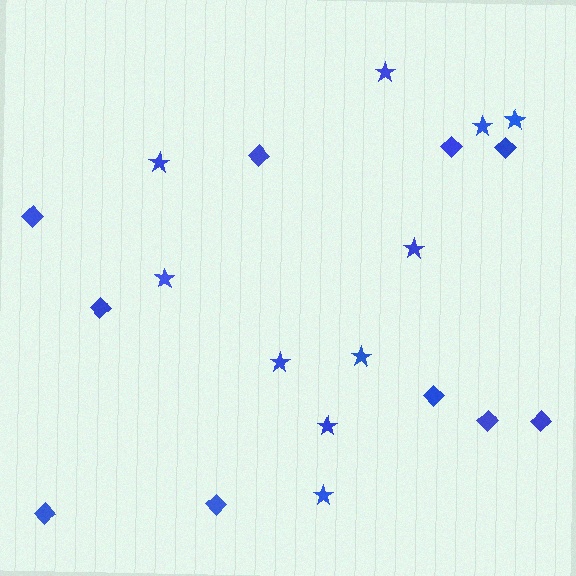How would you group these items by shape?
There are 2 groups: one group of stars (10) and one group of diamonds (10).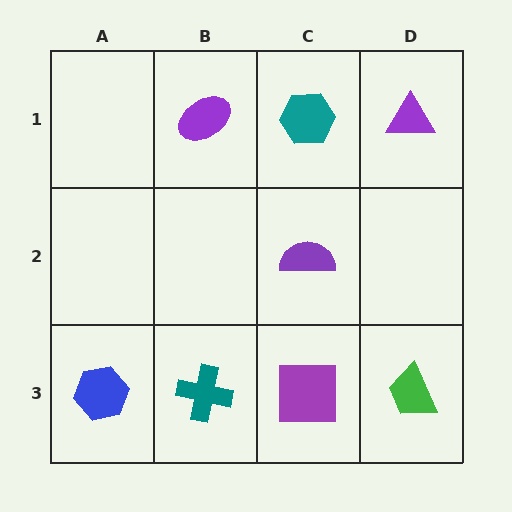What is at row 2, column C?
A purple semicircle.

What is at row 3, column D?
A green trapezoid.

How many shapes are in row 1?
3 shapes.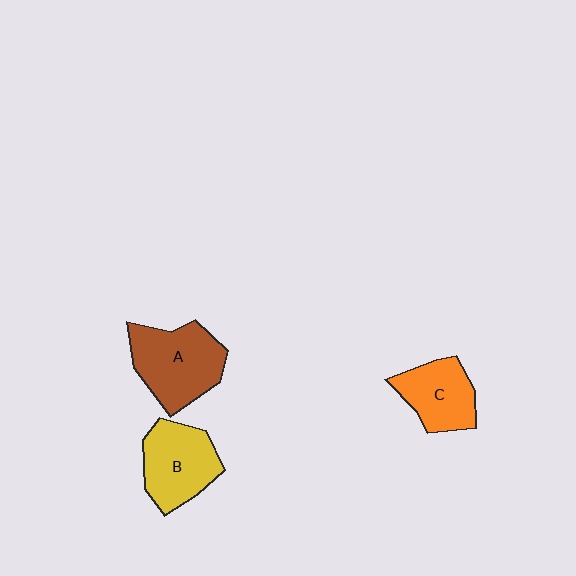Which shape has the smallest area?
Shape C (orange).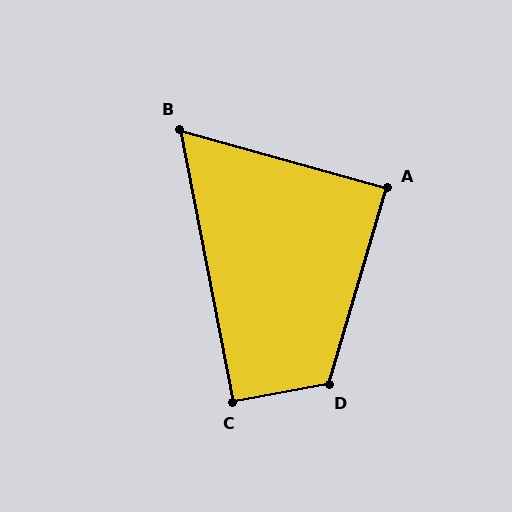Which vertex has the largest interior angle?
D, at approximately 117 degrees.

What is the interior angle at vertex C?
Approximately 91 degrees (approximately right).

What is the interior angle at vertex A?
Approximately 89 degrees (approximately right).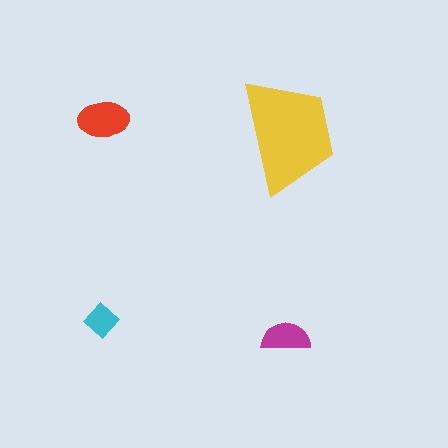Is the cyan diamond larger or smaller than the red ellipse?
Smaller.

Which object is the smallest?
The cyan diamond.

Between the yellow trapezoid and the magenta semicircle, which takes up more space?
The yellow trapezoid.